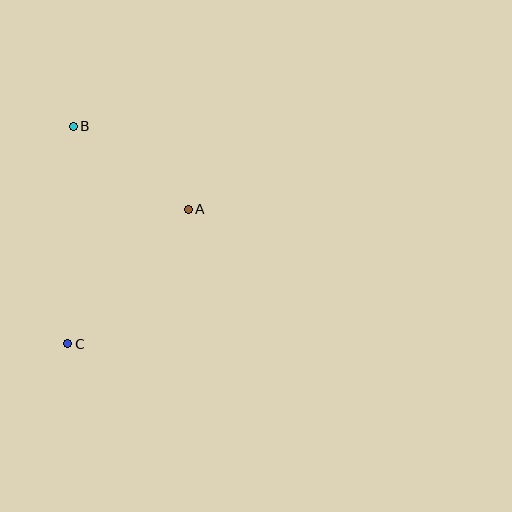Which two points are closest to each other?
Points A and B are closest to each other.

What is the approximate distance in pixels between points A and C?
The distance between A and C is approximately 181 pixels.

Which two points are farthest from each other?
Points B and C are farthest from each other.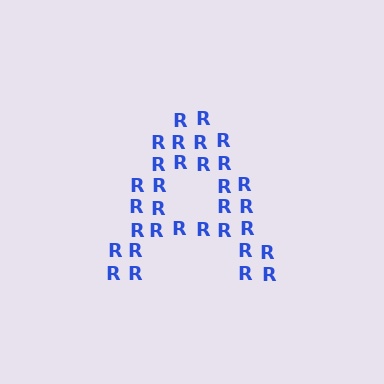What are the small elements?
The small elements are letter R's.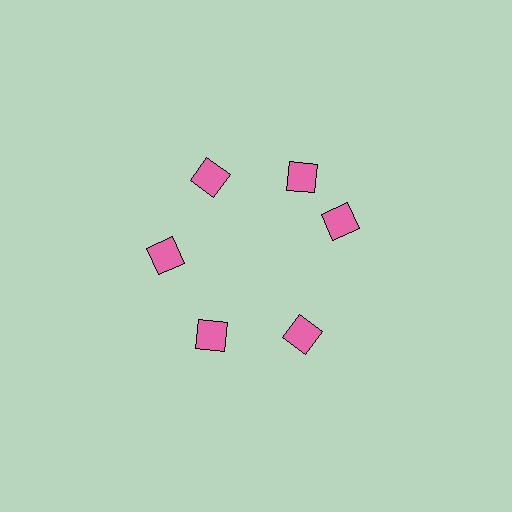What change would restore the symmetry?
The symmetry would be restored by rotating it back into even spacing with its neighbors so that all 6 squares sit at equal angles and equal distance from the center.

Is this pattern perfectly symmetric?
No. The 6 pink squares are arranged in a ring, but one element near the 3 o'clock position is rotated out of alignment along the ring, breaking the 6-fold rotational symmetry.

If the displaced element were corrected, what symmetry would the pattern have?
It would have 6-fold rotational symmetry — the pattern would map onto itself every 60 degrees.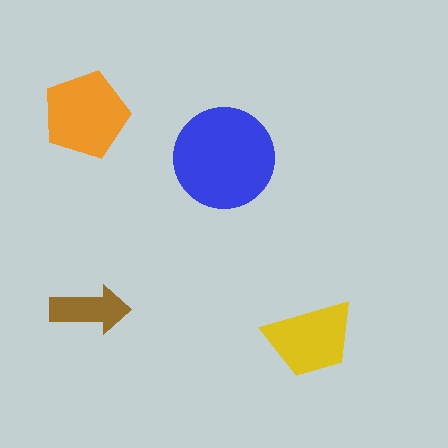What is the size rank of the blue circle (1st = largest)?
1st.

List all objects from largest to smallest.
The blue circle, the orange pentagon, the yellow trapezoid, the brown arrow.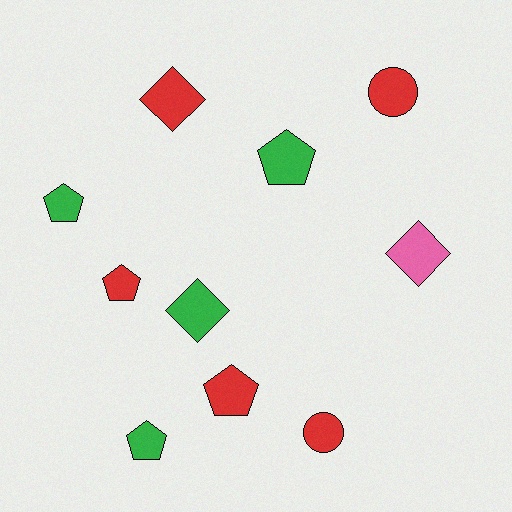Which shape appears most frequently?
Pentagon, with 5 objects.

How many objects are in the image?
There are 10 objects.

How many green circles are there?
There are no green circles.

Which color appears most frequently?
Red, with 5 objects.